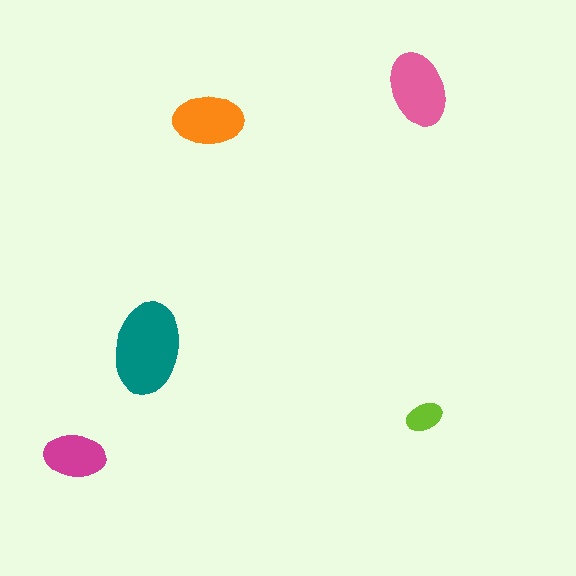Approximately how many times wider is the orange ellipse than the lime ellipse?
About 2 times wider.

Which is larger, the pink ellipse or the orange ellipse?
The pink one.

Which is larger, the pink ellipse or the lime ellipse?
The pink one.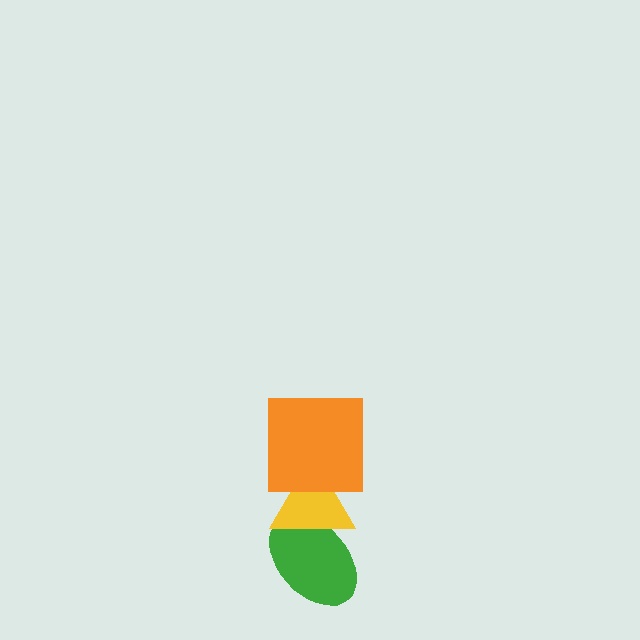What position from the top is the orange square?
The orange square is 1st from the top.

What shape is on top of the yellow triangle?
The orange square is on top of the yellow triangle.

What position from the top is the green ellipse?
The green ellipse is 3rd from the top.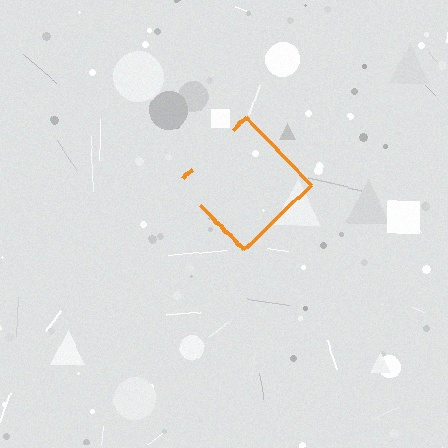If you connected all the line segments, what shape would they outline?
They would outline a diamond.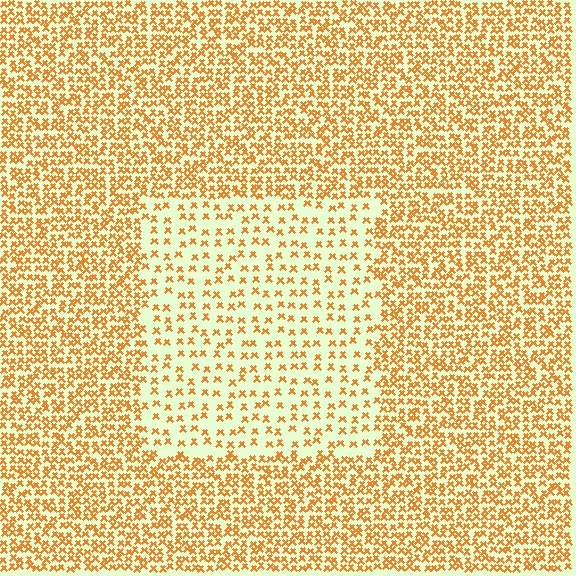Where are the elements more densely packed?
The elements are more densely packed outside the rectangle boundary.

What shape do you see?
I see a rectangle.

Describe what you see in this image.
The image contains small orange elements arranged at two different densities. A rectangle-shaped region is visible where the elements are less densely packed than the surrounding area.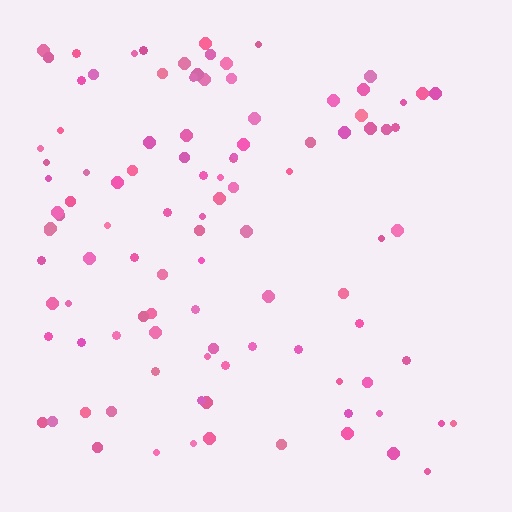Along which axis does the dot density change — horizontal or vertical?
Horizontal.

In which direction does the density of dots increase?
From right to left, with the left side densest.